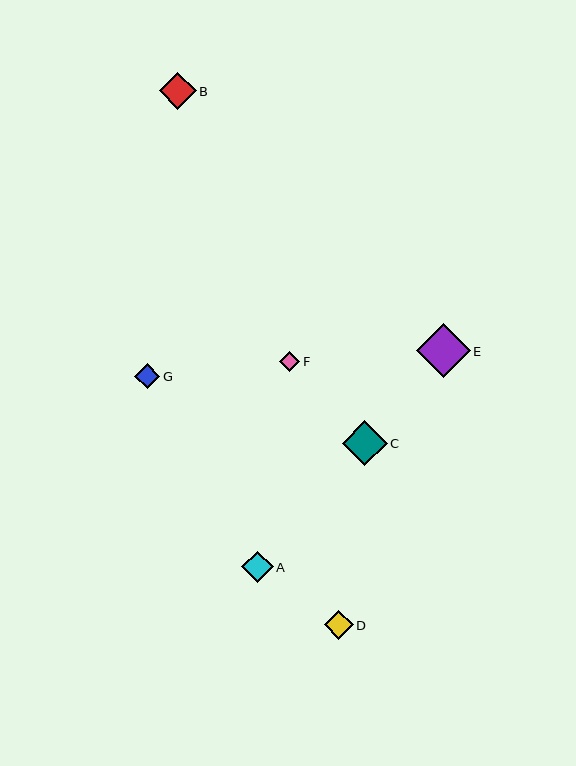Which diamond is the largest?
Diamond E is the largest with a size of approximately 54 pixels.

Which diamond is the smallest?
Diamond F is the smallest with a size of approximately 20 pixels.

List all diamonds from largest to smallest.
From largest to smallest: E, C, B, A, D, G, F.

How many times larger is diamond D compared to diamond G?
Diamond D is approximately 1.2 times the size of diamond G.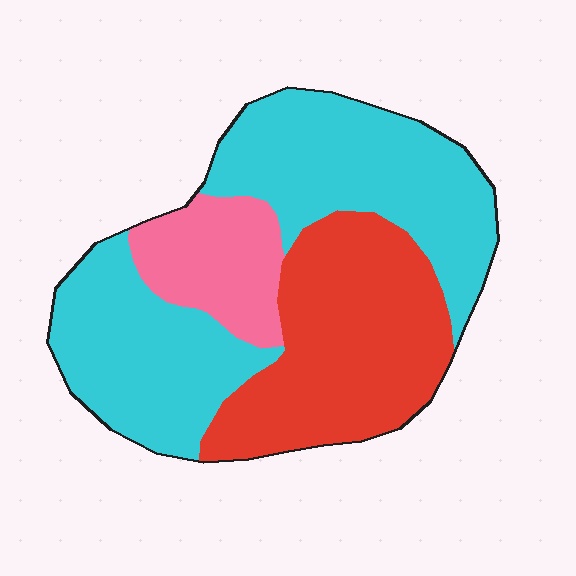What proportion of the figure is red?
Red takes up about one third (1/3) of the figure.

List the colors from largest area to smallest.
From largest to smallest: cyan, red, pink.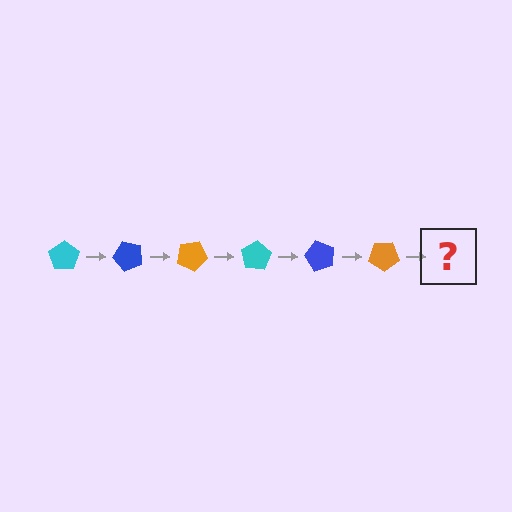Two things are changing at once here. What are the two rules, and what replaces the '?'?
The two rules are that it rotates 50 degrees each step and the color cycles through cyan, blue, and orange. The '?' should be a cyan pentagon, rotated 300 degrees from the start.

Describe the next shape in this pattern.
It should be a cyan pentagon, rotated 300 degrees from the start.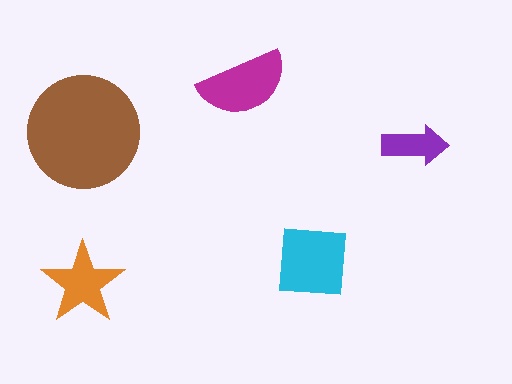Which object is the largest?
The brown circle.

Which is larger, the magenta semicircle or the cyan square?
The cyan square.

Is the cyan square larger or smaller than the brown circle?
Smaller.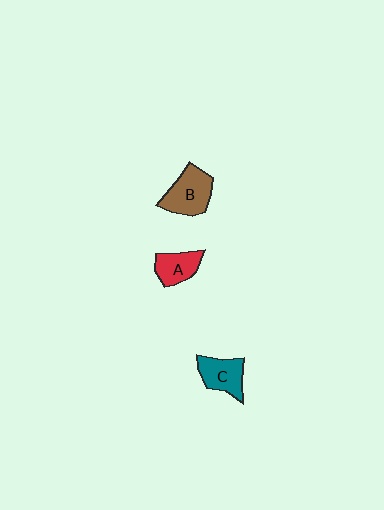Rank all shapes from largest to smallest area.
From largest to smallest: B (brown), C (teal), A (red).